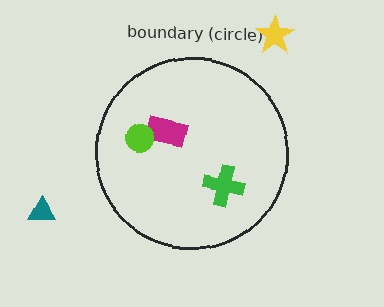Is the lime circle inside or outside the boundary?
Inside.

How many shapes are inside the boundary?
3 inside, 2 outside.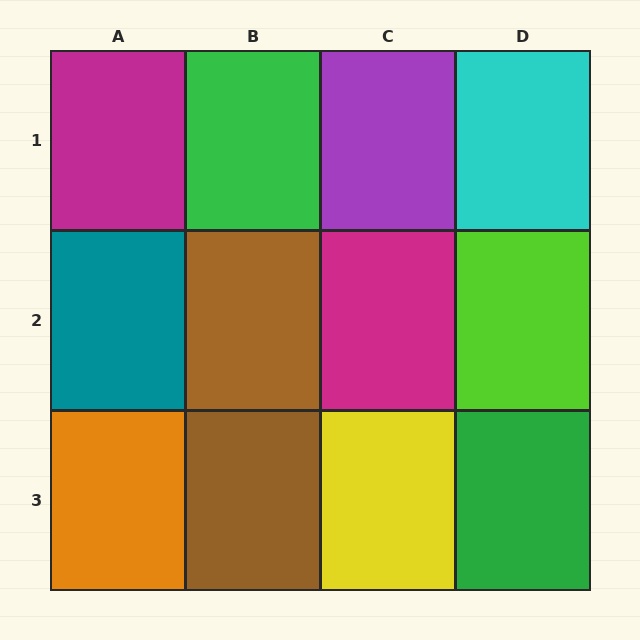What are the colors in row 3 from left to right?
Orange, brown, yellow, green.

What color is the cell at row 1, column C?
Purple.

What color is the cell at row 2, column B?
Brown.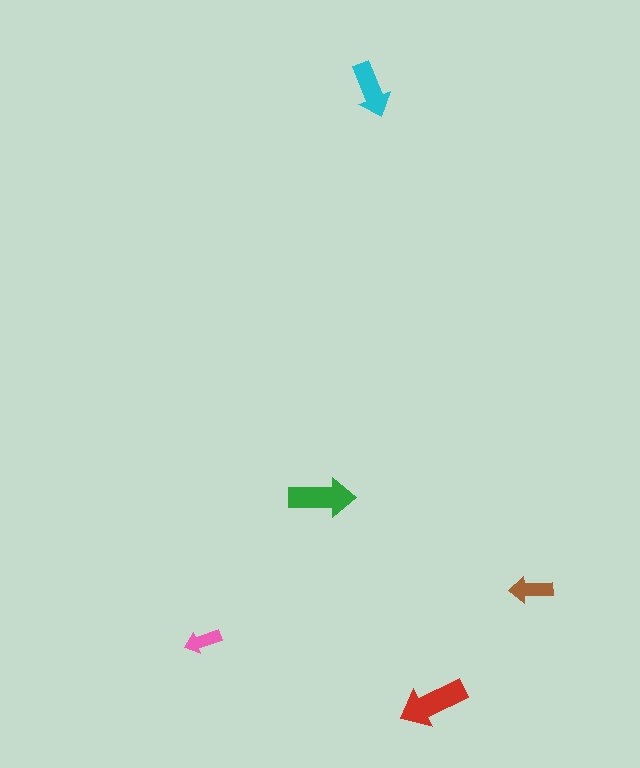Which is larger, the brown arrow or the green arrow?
The green one.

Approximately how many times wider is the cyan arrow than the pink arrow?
About 1.5 times wider.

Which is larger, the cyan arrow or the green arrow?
The green one.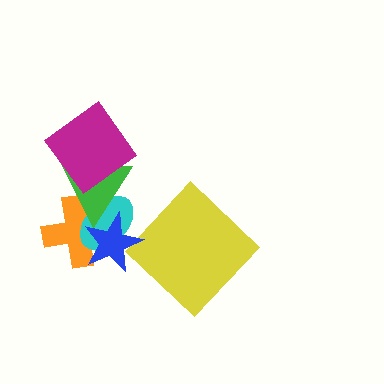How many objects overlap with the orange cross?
3 objects overlap with the orange cross.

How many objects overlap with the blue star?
3 objects overlap with the blue star.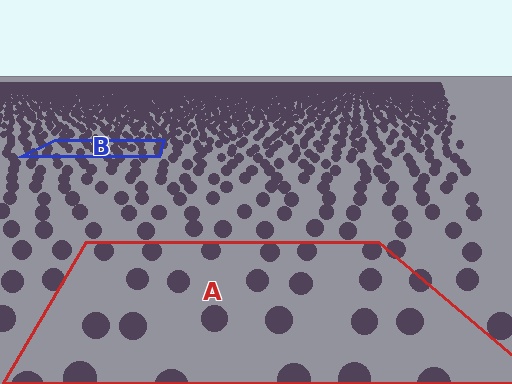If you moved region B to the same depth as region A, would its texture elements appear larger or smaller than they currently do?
They would appear larger. At a closer depth, the same texture elements are projected at a bigger on-screen size.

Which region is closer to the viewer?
Region A is closer. The texture elements there are larger and more spread out.